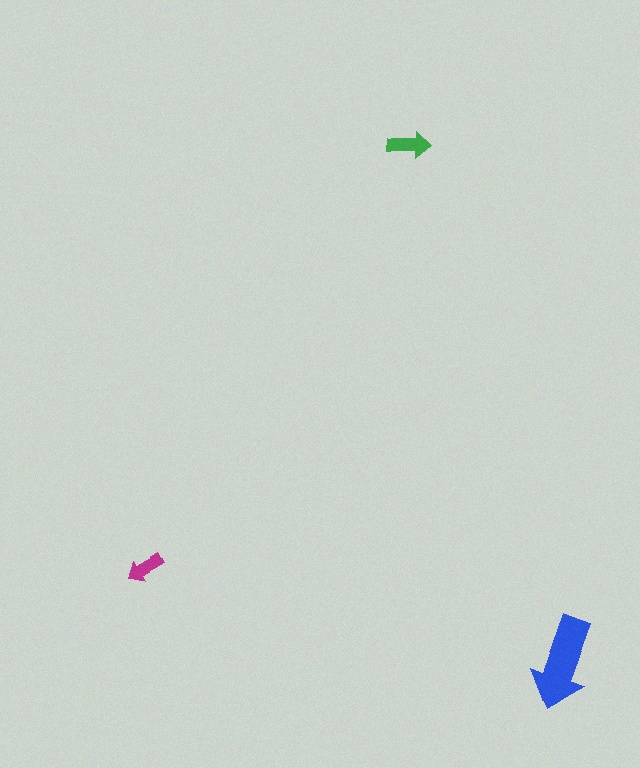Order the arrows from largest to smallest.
the blue one, the green one, the magenta one.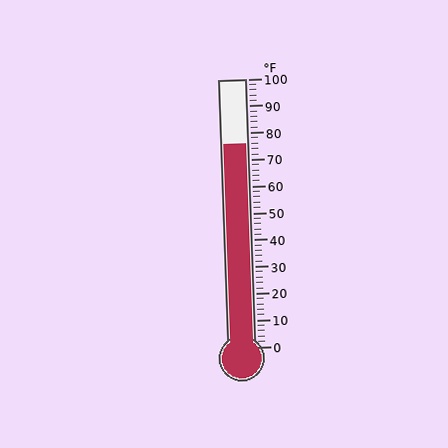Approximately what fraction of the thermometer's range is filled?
The thermometer is filled to approximately 75% of its range.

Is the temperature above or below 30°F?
The temperature is above 30°F.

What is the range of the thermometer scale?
The thermometer scale ranges from 0°F to 100°F.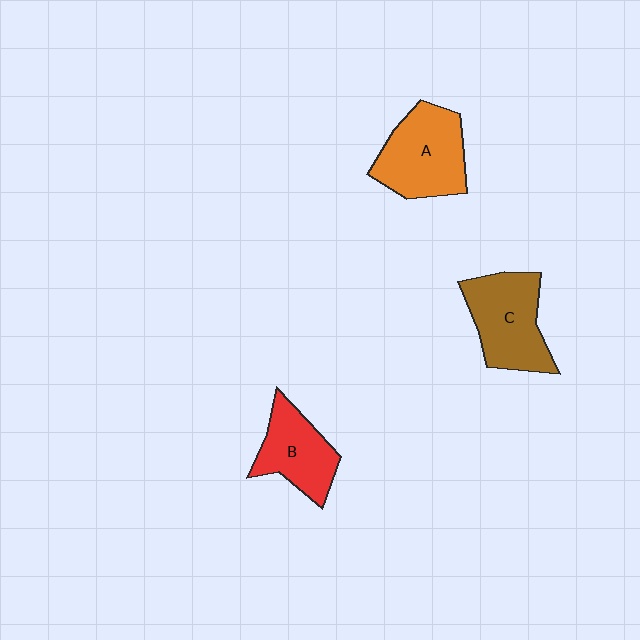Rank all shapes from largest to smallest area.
From largest to smallest: A (orange), C (brown), B (red).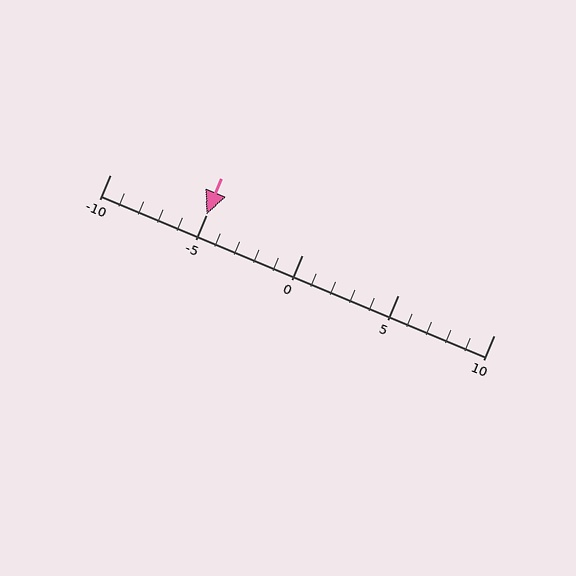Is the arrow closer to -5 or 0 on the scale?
The arrow is closer to -5.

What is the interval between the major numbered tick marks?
The major tick marks are spaced 5 units apart.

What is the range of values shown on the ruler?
The ruler shows values from -10 to 10.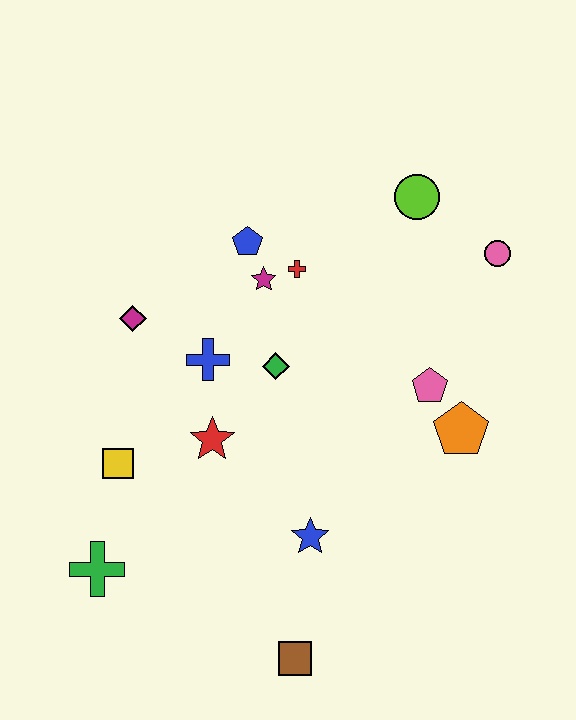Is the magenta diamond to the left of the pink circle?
Yes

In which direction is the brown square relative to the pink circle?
The brown square is below the pink circle.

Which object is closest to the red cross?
The magenta star is closest to the red cross.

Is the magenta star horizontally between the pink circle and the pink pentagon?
No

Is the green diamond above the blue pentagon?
No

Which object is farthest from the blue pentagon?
The brown square is farthest from the blue pentagon.